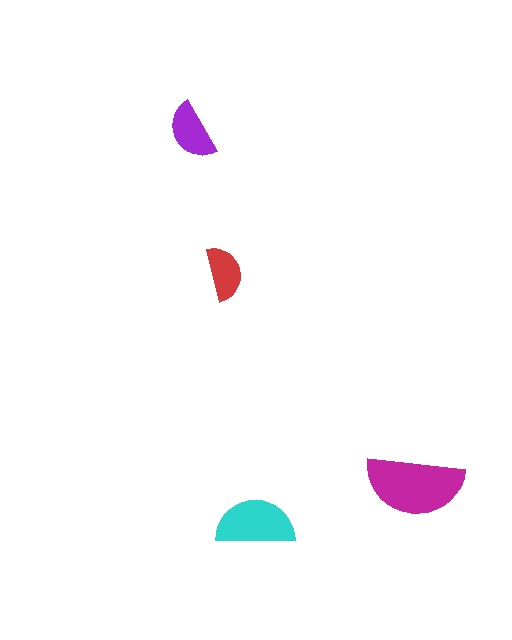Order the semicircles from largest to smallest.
the magenta one, the cyan one, the purple one, the red one.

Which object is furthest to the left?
The purple semicircle is leftmost.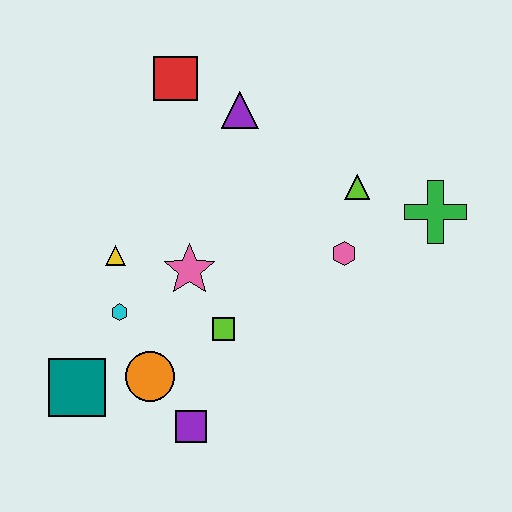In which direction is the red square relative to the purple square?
The red square is above the purple square.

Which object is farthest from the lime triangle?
The teal square is farthest from the lime triangle.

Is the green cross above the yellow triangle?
Yes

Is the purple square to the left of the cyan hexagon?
No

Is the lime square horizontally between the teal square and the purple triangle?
Yes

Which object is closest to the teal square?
The orange circle is closest to the teal square.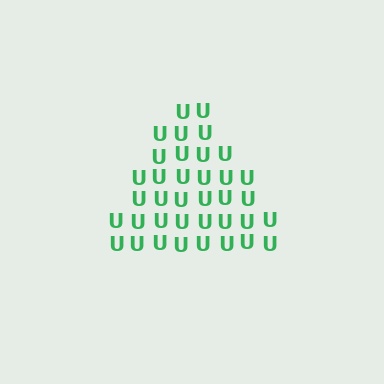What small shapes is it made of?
It is made of small letter U's.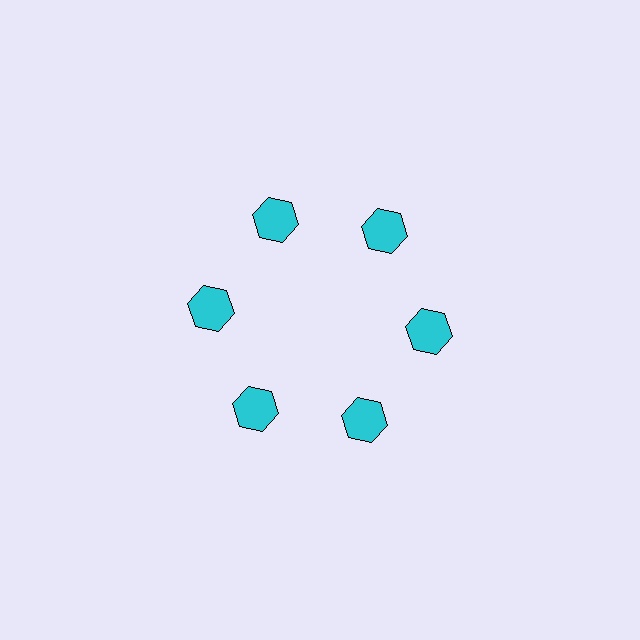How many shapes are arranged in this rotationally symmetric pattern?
There are 6 shapes, arranged in 6 groups of 1.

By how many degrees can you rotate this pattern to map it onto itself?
The pattern maps onto itself every 60 degrees of rotation.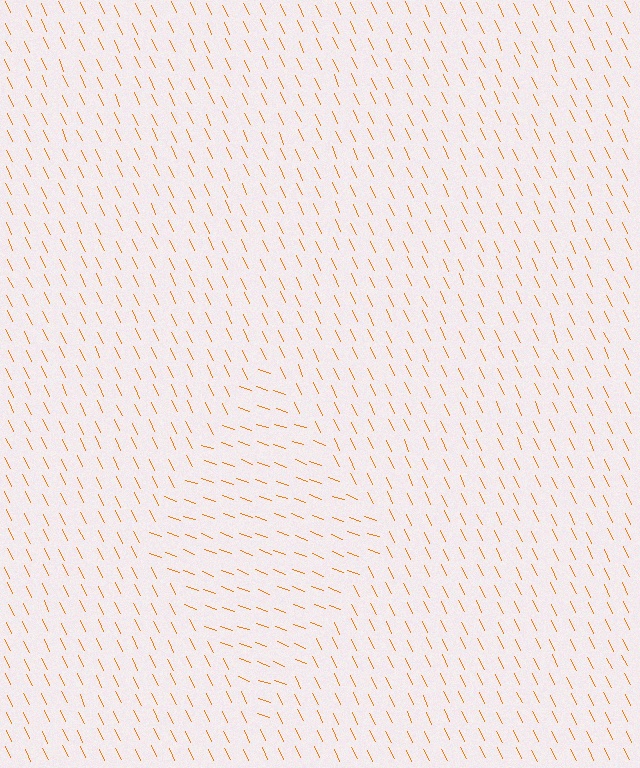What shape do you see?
I see a diamond.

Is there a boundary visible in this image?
Yes, there is a texture boundary formed by a change in line orientation.